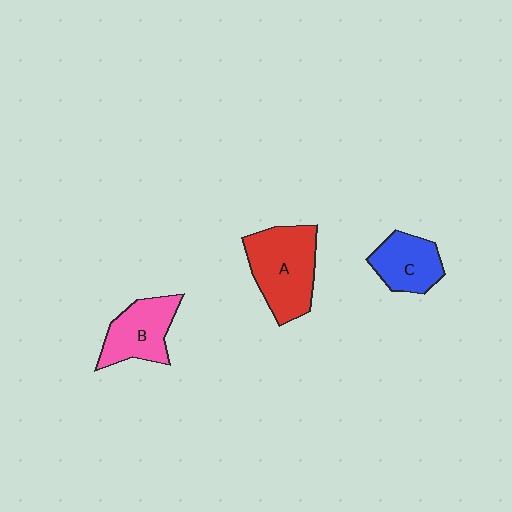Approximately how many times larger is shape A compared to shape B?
Approximately 1.4 times.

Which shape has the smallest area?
Shape C (blue).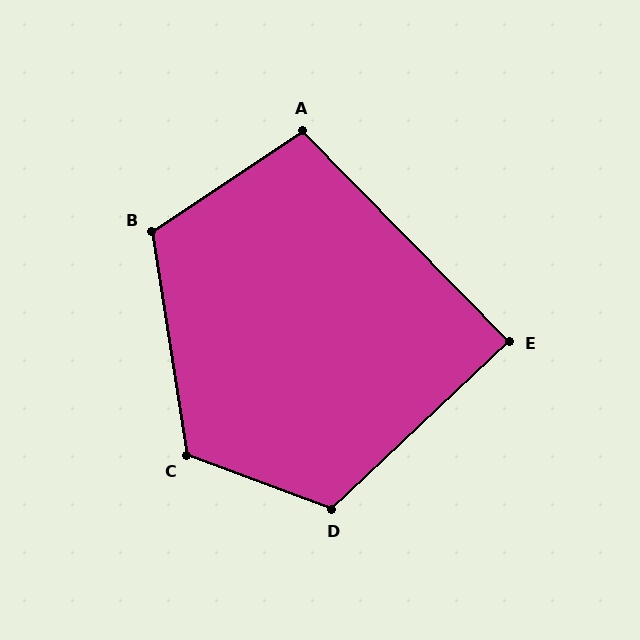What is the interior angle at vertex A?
Approximately 101 degrees (obtuse).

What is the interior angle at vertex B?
Approximately 115 degrees (obtuse).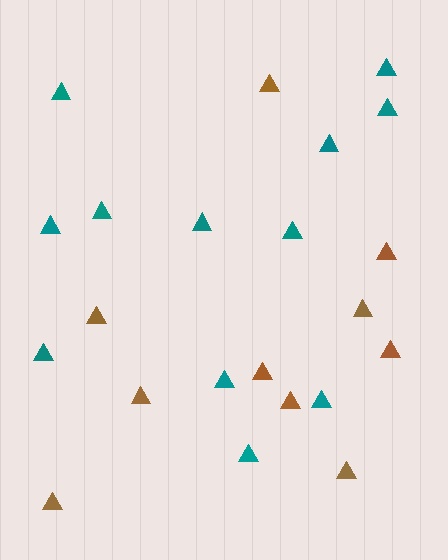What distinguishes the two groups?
There are 2 groups: one group of brown triangles (10) and one group of teal triangles (12).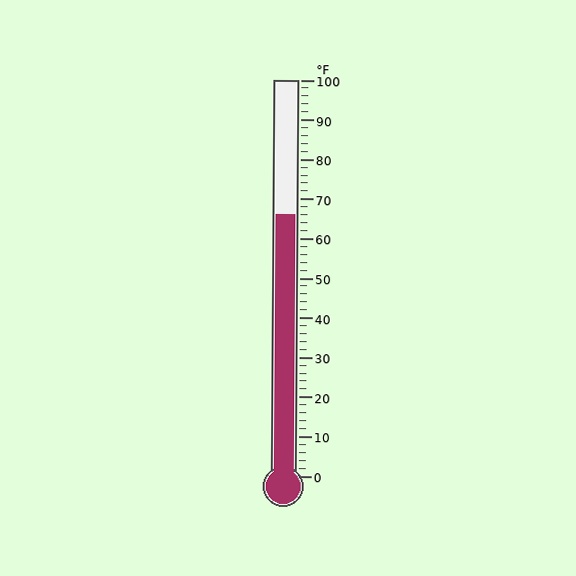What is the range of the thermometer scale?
The thermometer scale ranges from 0°F to 100°F.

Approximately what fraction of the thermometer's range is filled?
The thermometer is filled to approximately 65% of its range.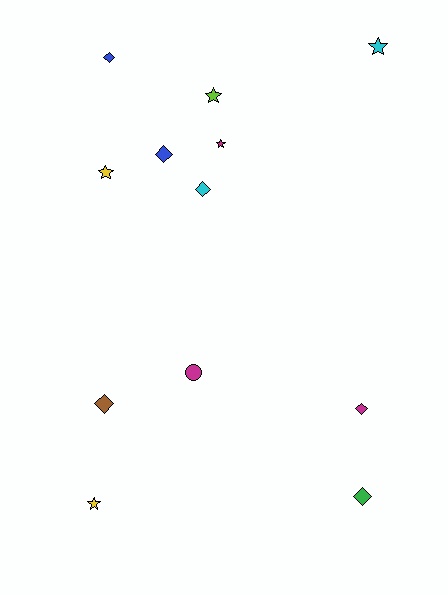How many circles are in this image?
There is 1 circle.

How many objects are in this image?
There are 12 objects.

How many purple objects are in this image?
There are no purple objects.